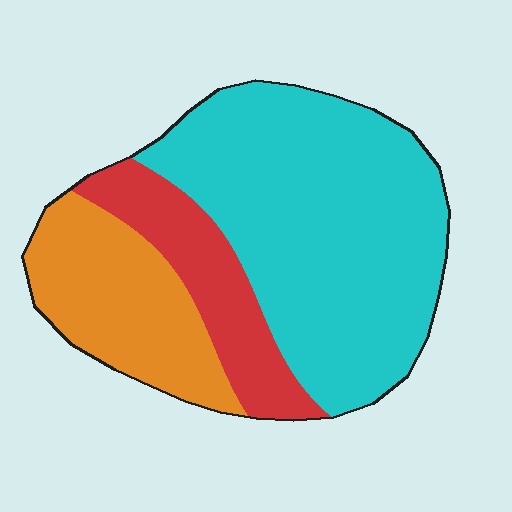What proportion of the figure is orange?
Orange takes up about one quarter (1/4) of the figure.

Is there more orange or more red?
Orange.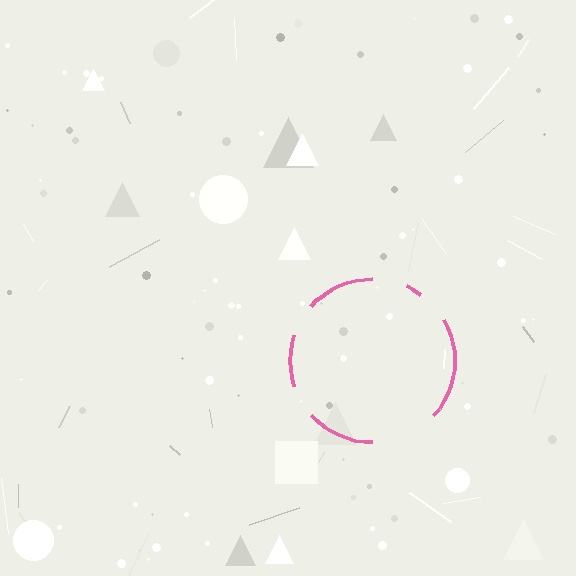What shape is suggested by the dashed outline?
The dashed outline suggests a circle.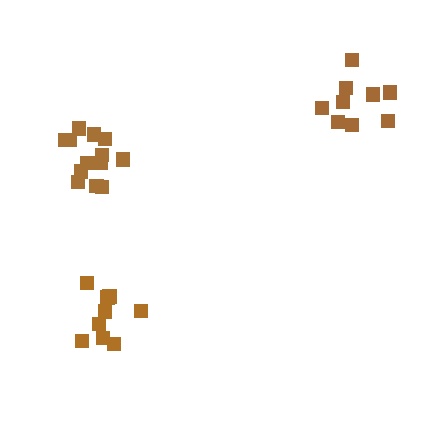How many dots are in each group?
Group 1: 9 dots, Group 2: 9 dots, Group 3: 14 dots (32 total).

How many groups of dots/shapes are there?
There are 3 groups.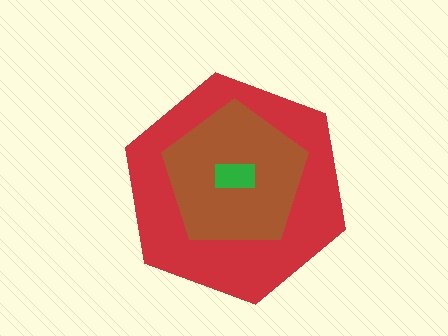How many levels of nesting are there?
3.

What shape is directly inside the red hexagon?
The brown pentagon.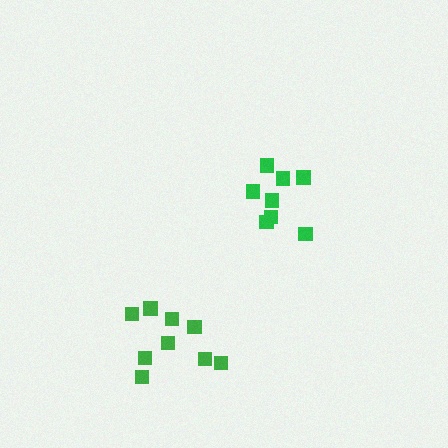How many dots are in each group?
Group 1: 8 dots, Group 2: 9 dots (17 total).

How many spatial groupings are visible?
There are 2 spatial groupings.